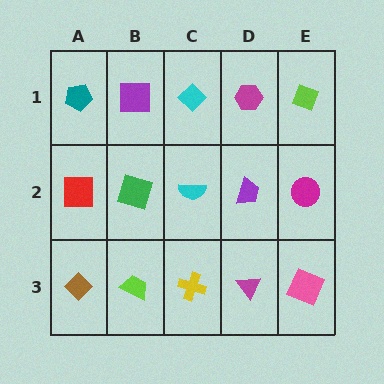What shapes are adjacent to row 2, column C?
A cyan diamond (row 1, column C), a yellow cross (row 3, column C), a green square (row 2, column B), a purple trapezoid (row 2, column D).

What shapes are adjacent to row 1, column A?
A red square (row 2, column A), a purple square (row 1, column B).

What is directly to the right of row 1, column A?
A purple square.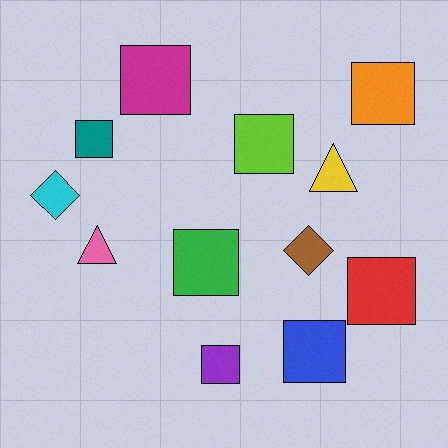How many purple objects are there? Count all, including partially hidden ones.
There is 1 purple object.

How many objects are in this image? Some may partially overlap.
There are 12 objects.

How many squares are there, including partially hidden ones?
There are 8 squares.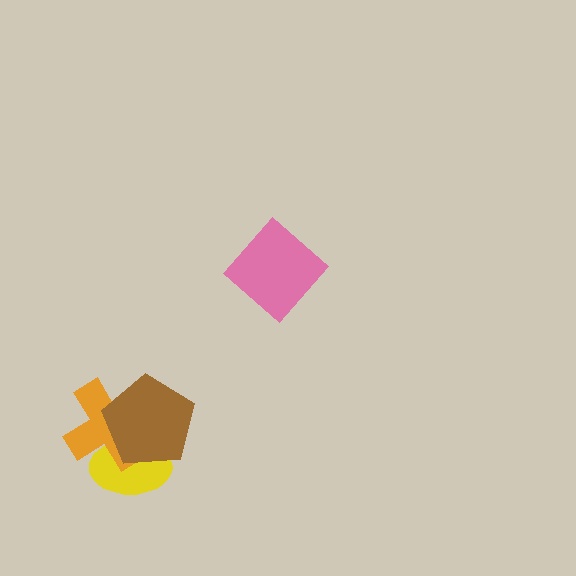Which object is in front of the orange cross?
The brown pentagon is in front of the orange cross.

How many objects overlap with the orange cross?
2 objects overlap with the orange cross.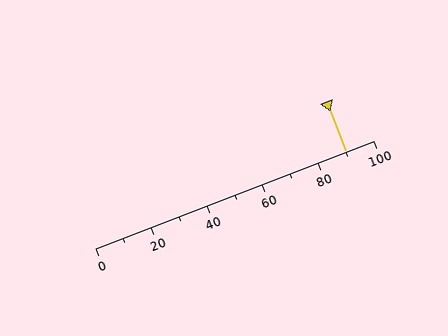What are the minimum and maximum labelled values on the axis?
The axis runs from 0 to 100.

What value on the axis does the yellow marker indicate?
The marker indicates approximately 90.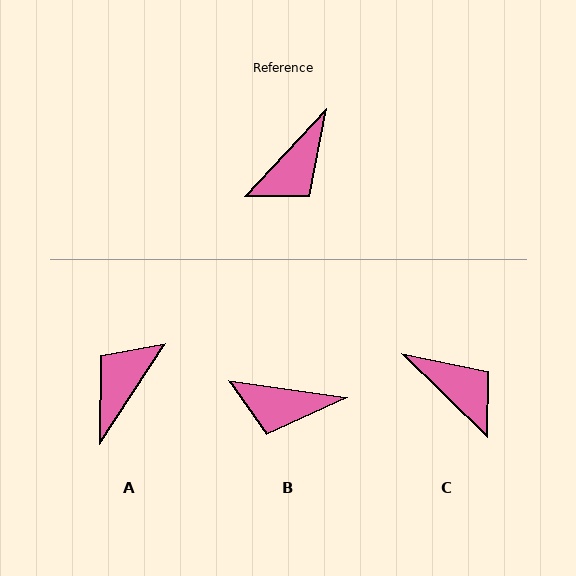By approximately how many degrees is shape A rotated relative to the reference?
Approximately 170 degrees clockwise.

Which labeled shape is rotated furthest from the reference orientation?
A, about 170 degrees away.